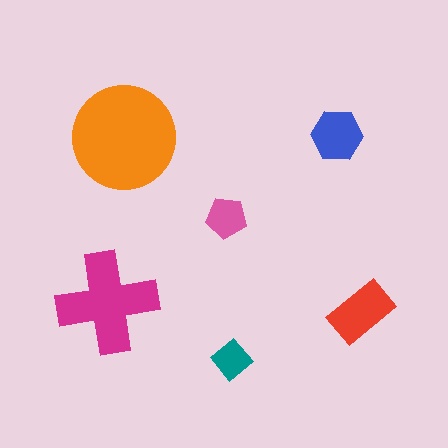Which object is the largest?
The orange circle.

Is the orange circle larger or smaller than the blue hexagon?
Larger.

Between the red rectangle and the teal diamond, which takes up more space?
The red rectangle.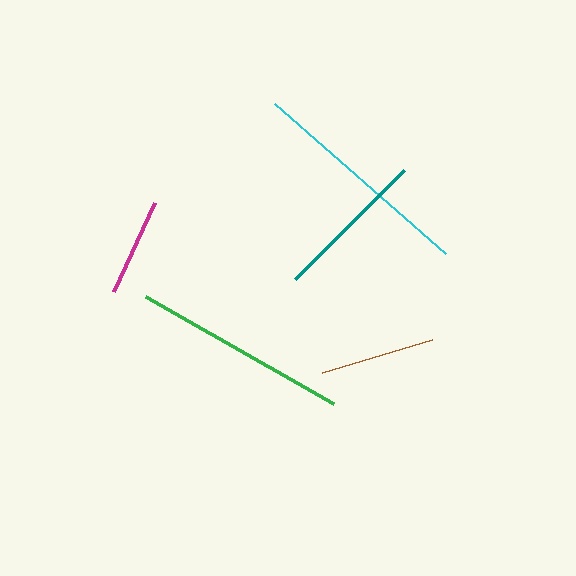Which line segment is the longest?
The cyan line is the longest at approximately 228 pixels.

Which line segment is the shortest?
The magenta line is the shortest at approximately 98 pixels.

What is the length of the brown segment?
The brown segment is approximately 115 pixels long.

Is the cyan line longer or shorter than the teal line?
The cyan line is longer than the teal line.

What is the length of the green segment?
The green segment is approximately 217 pixels long.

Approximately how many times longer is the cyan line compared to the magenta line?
The cyan line is approximately 2.3 times the length of the magenta line.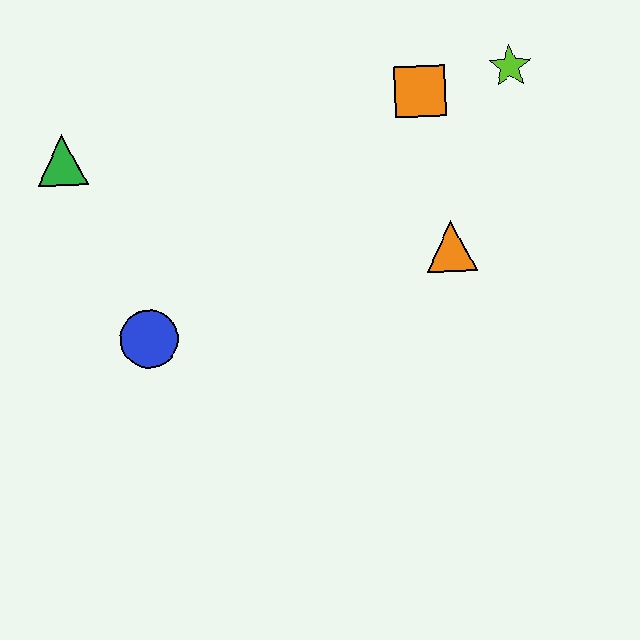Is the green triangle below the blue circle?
No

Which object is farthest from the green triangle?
The lime star is farthest from the green triangle.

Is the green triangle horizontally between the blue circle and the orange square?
No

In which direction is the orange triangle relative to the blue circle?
The orange triangle is to the right of the blue circle.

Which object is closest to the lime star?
The orange square is closest to the lime star.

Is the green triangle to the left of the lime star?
Yes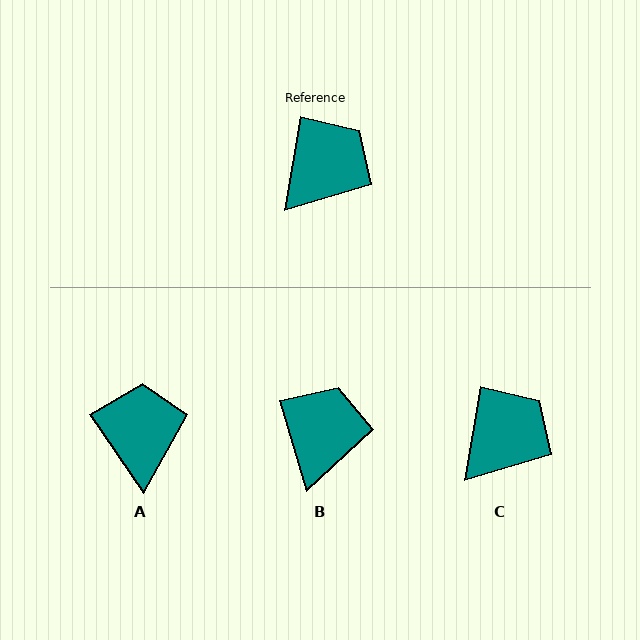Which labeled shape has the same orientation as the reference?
C.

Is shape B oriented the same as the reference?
No, it is off by about 26 degrees.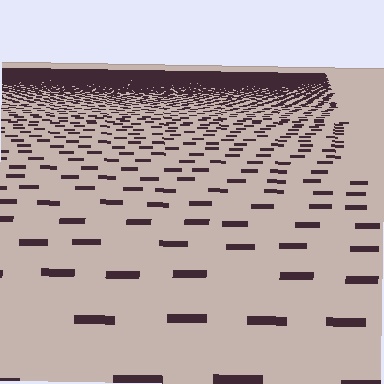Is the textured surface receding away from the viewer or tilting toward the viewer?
The surface is receding away from the viewer. Texture elements get smaller and denser toward the top.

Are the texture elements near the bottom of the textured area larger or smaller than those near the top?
Larger. Near the bottom, elements are closer to the viewer and appear at a bigger on-screen size.